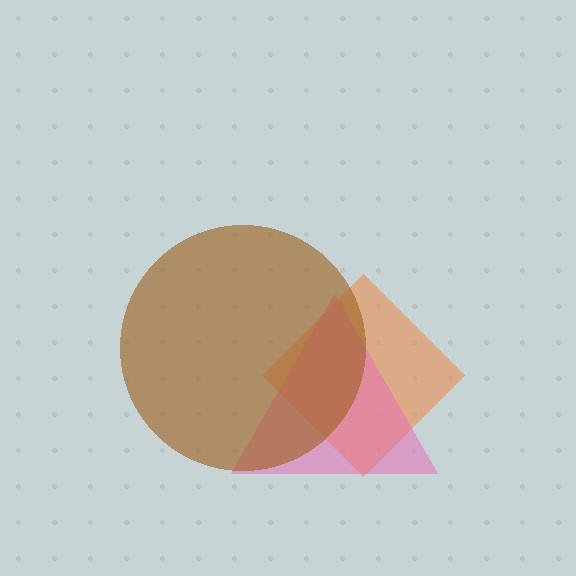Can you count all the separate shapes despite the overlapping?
Yes, there are 3 separate shapes.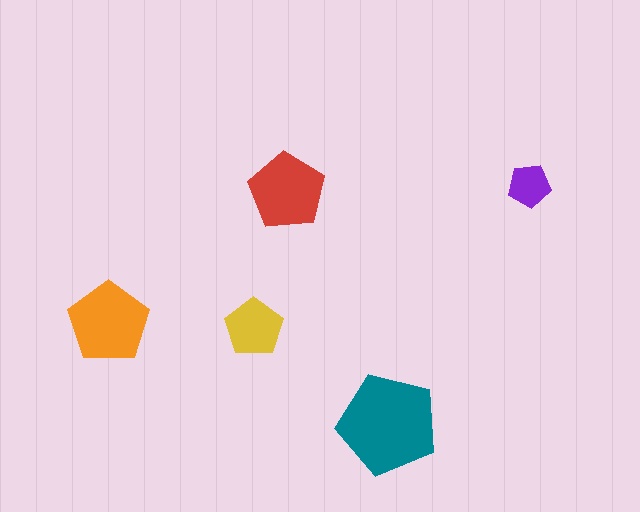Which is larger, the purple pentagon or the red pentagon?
The red one.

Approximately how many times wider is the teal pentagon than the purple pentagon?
About 2.5 times wider.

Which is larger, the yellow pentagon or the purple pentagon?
The yellow one.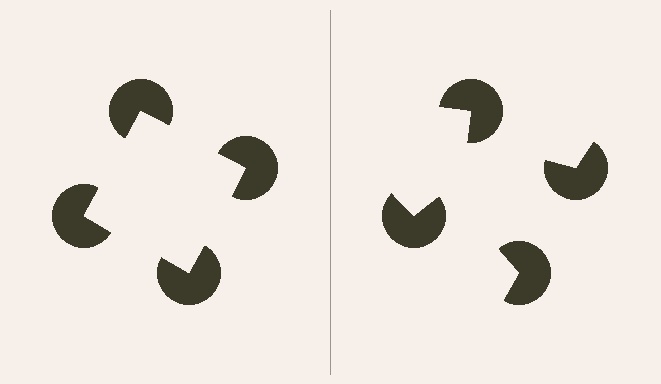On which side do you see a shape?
An illusory square appears on the left side. On the right side the wedge cuts are rotated, so no coherent shape forms.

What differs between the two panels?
The pac-man discs are positioned identically on both sides; only the wedge orientations differ. On the left they align to a square; on the right they are misaligned.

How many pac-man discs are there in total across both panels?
8 — 4 on each side.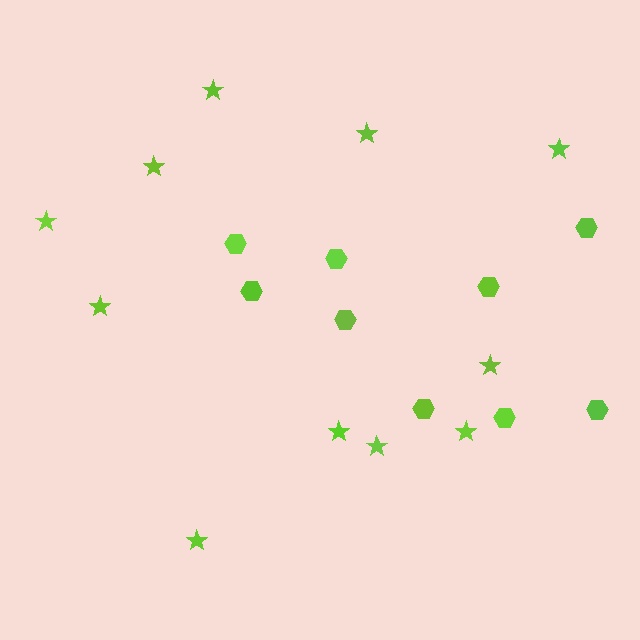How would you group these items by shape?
There are 2 groups: one group of stars (11) and one group of hexagons (9).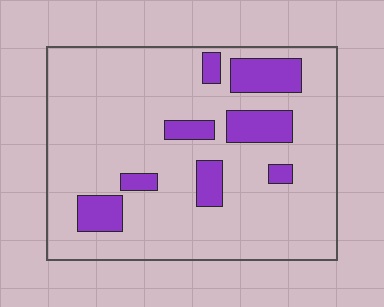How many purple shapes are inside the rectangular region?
8.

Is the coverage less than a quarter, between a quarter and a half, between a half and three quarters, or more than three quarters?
Less than a quarter.